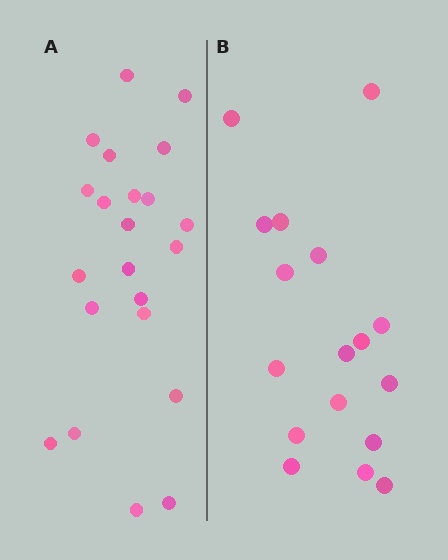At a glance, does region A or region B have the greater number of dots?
Region A (the left region) has more dots.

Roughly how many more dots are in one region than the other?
Region A has about 5 more dots than region B.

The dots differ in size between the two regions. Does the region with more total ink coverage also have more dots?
No. Region B has more total ink coverage because its dots are larger, but region A actually contains more individual dots. Total area can be misleading — the number of items is what matters here.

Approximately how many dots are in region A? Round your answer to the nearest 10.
About 20 dots. (The exact count is 22, which rounds to 20.)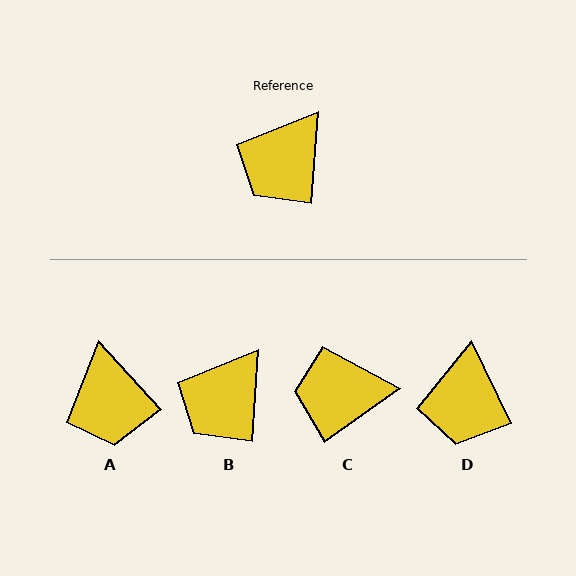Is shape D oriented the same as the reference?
No, it is off by about 29 degrees.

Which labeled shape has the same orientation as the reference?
B.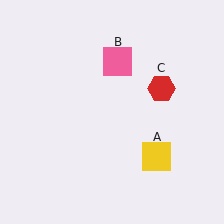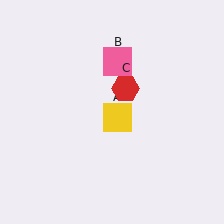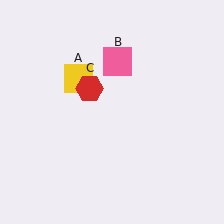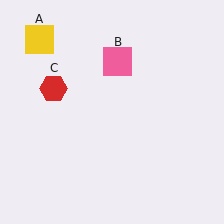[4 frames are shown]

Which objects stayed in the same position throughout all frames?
Pink square (object B) remained stationary.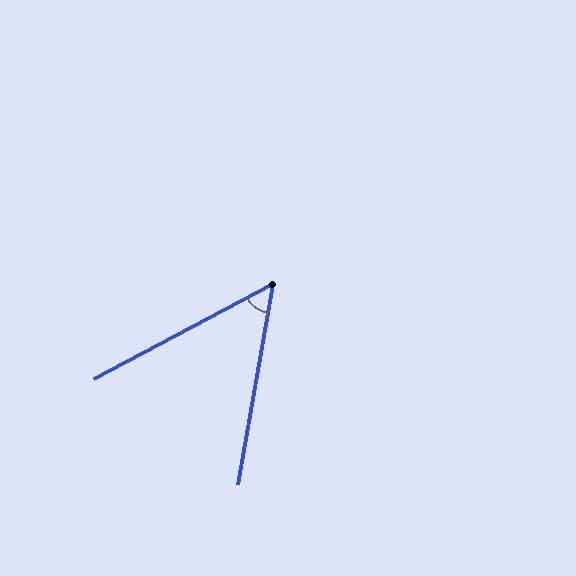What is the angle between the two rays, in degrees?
Approximately 52 degrees.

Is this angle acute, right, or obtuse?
It is acute.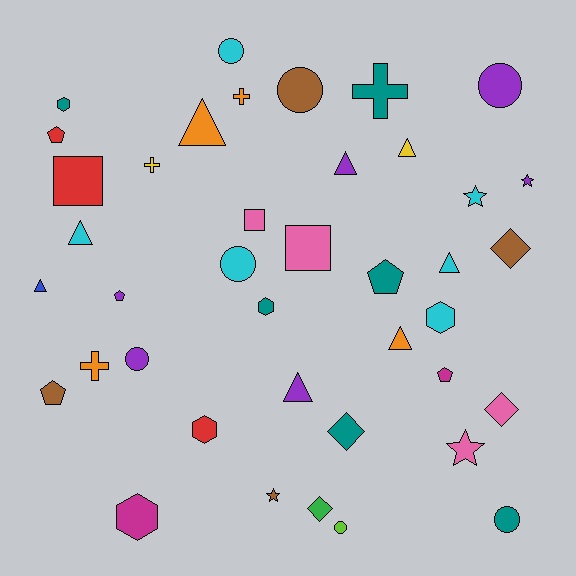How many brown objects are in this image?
There are 4 brown objects.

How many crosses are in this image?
There are 4 crosses.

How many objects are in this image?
There are 40 objects.